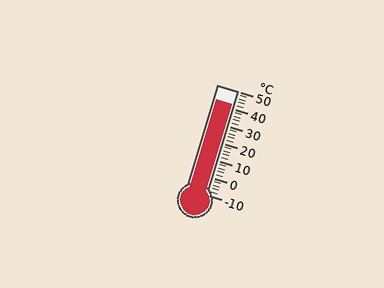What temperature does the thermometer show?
The thermometer shows approximately 42°C.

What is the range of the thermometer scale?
The thermometer scale ranges from -10°C to 50°C.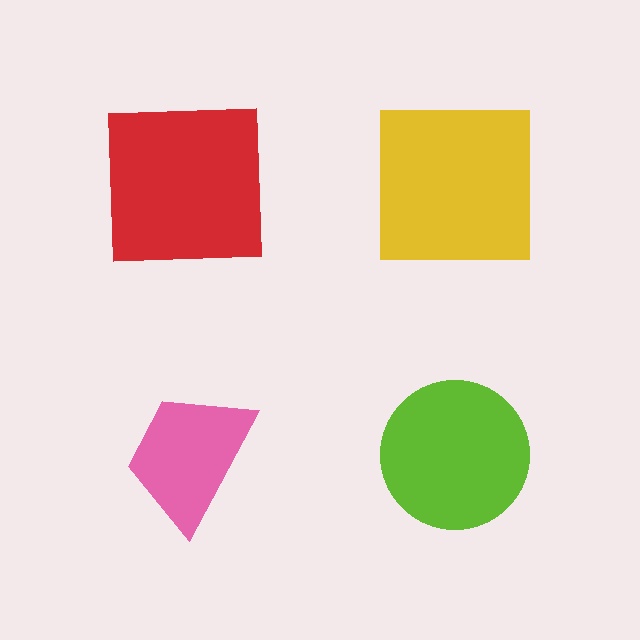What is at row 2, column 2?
A lime circle.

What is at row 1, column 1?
A red square.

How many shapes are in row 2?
2 shapes.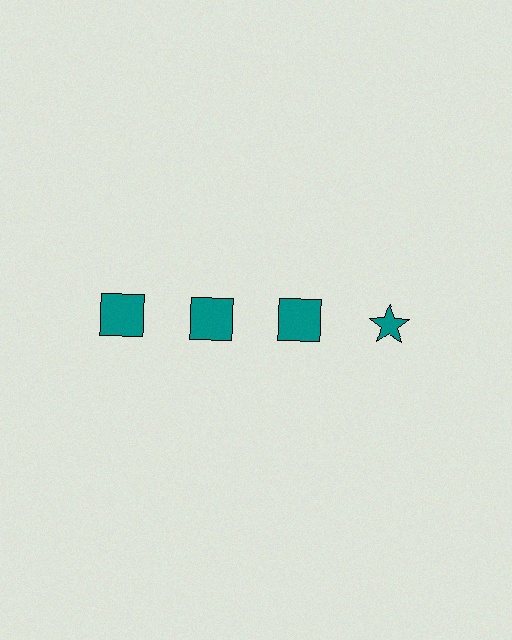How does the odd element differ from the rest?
It has a different shape: star instead of square.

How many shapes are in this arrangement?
There are 4 shapes arranged in a grid pattern.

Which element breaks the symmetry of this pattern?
The teal star in the top row, second from right column breaks the symmetry. All other shapes are teal squares.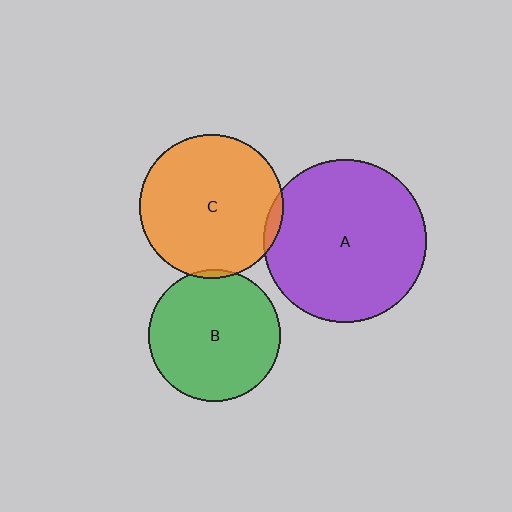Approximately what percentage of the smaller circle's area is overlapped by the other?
Approximately 5%.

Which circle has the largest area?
Circle A (purple).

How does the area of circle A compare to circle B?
Approximately 1.5 times.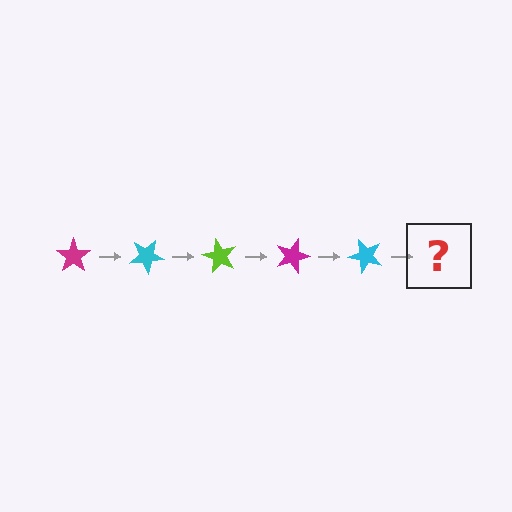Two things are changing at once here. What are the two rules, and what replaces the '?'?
The two rules are that it rotates 30 degrees each step and the color cycles through magenta, cyan, and lime. The '?' should be a lime star, rotated 150 degrees from the start.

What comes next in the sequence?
The next element should be a lime star, rotated 150 degrees from the start.